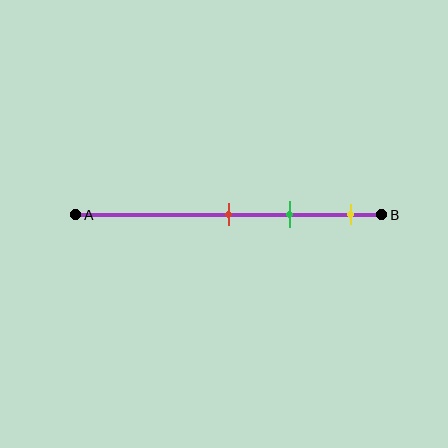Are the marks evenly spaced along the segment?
Yes, the marks are approximately evenly spaced.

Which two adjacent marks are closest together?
The red and green marks are the closest adjacent pair.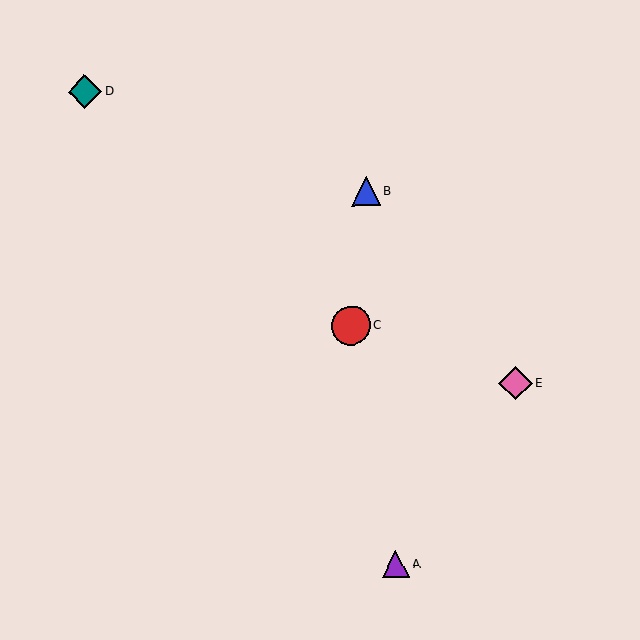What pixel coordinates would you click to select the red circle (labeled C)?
Click at (351, 325) to select the red circle C.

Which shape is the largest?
The red circle (labeled C) is the largest.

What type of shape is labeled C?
Shape C is a red circle.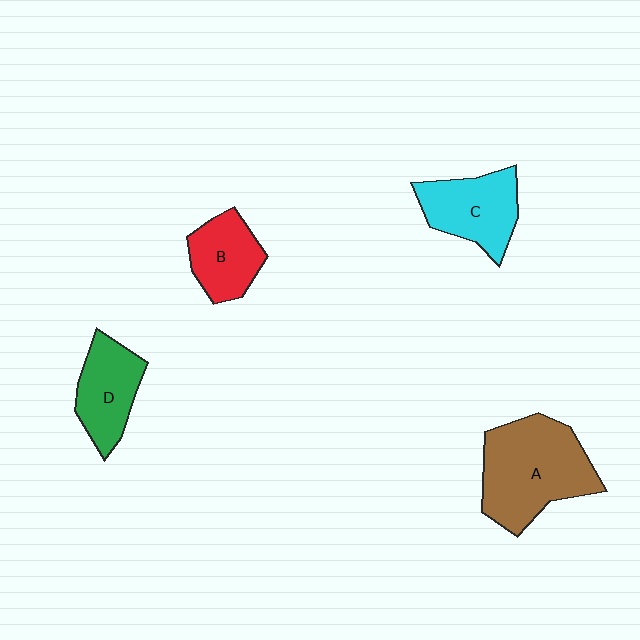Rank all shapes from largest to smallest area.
From largest to smallest: A (brown), C (cyan), D (green), B (red).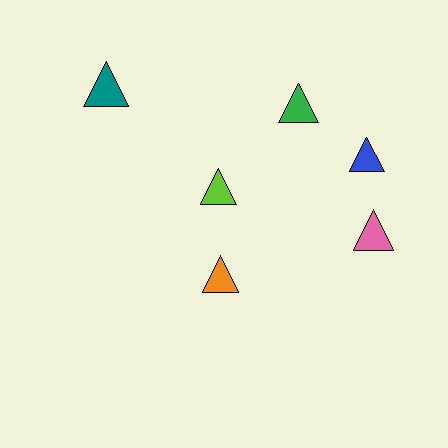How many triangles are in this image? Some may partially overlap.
There are 6 triangles.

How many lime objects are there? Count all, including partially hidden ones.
There is 1 lime object.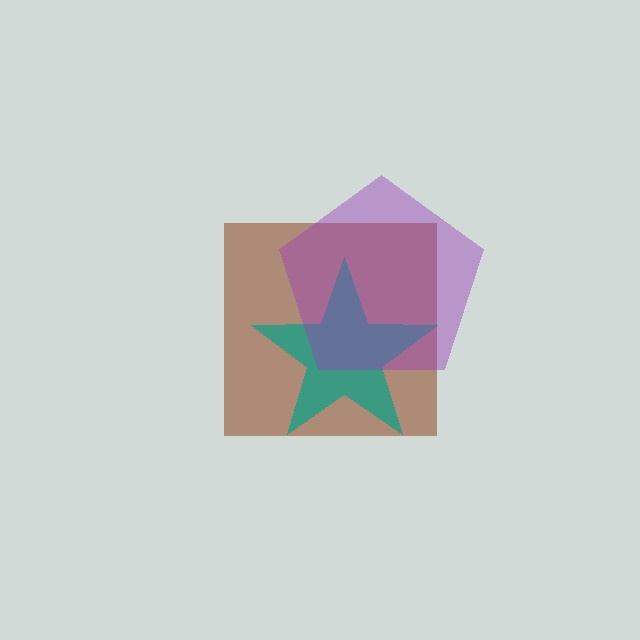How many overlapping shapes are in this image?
There are 3 overlapping shapes in the image.